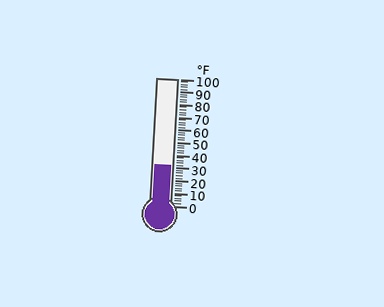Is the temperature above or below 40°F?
The temperature is below 40°F.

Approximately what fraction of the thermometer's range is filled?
The thermometer is filled to approximately 30% of its range.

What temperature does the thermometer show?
The thermometer shows approximately 32°F.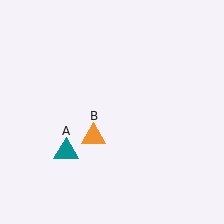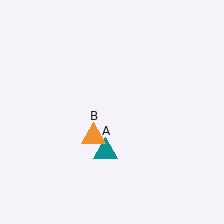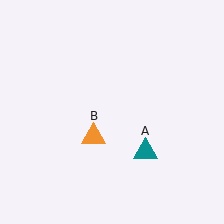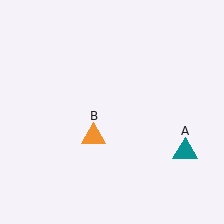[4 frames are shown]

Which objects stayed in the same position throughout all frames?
Orange triangle (object B) remained stationary.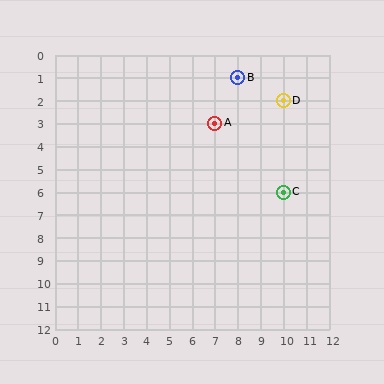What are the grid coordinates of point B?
Point B is at grid coordinates (8, 1).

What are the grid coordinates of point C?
Point C is at grid coordinates (10, 6).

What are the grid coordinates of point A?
Point A is at grid coordinates (7, 3).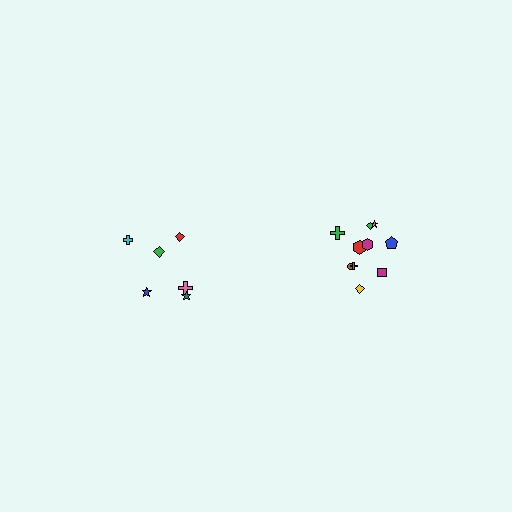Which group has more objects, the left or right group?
The right group.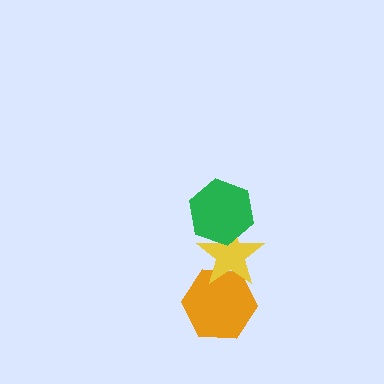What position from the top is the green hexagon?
The green hexagon is 1st from the top.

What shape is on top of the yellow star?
The green hexagon is on top of the yellow star.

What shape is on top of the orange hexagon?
The yellow star is on top of the orange hexagon.